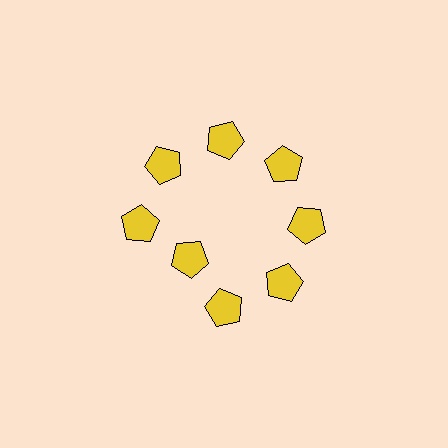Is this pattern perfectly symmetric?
No. The 8 yellow pentagons are arranged in a ring, but one element near the 8 o'clock position is pulled inward toward the center, breaking the 8-fold rotational symmetry.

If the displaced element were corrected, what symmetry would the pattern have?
It would have 8-fold rotational symmetry — the pattern would map onto itself every 45 degrees.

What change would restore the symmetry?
The symmetry would be restored by moving it outward, back onto the ring so that all 8 pentagons sit at equal angles and equal distance from the center.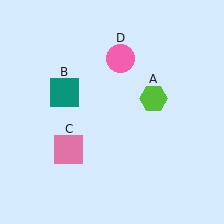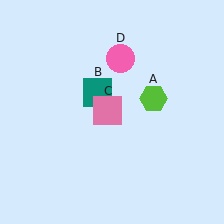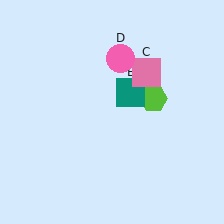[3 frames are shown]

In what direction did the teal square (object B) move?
The teal square (object B) moved right.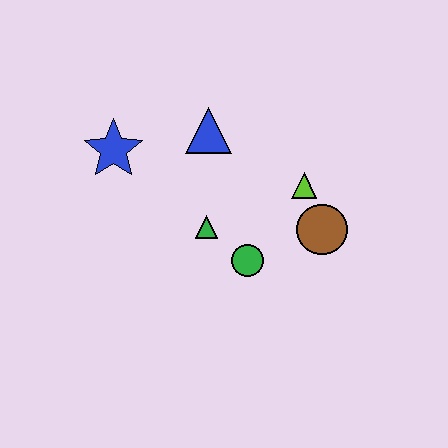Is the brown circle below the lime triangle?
Yes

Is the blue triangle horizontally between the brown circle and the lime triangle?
No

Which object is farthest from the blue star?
The brown circle is farthest from the blue star.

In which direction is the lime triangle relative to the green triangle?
The lime triangle is to the right of the green triangle.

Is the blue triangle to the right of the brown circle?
No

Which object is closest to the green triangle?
The green circle is closest to the green triangle.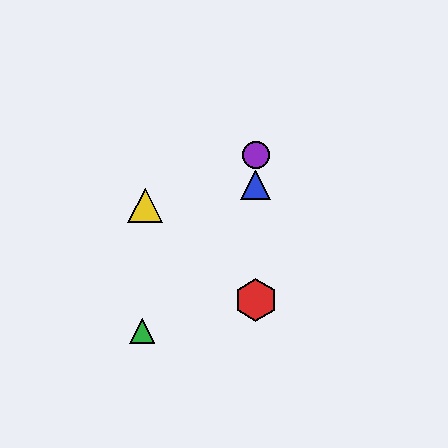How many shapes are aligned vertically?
3 shapes (the red hexagon, the blue triangle, the purple circle) are aligned vertically.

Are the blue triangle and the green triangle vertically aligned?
No, the blue triangle is at x≈256 and the green triangle is at x≈142.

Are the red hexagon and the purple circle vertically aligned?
Yes, both are at x≈256.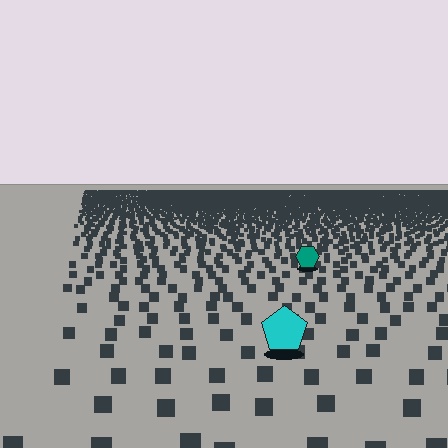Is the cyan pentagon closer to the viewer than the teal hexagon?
Yes. The cyan pentagon is closer — you can tell from the texture gradient: the ground texture is coarser near it.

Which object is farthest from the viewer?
The teal hexagon is farthest from the viewer. It appears smaller and the ground texture around it is denser.